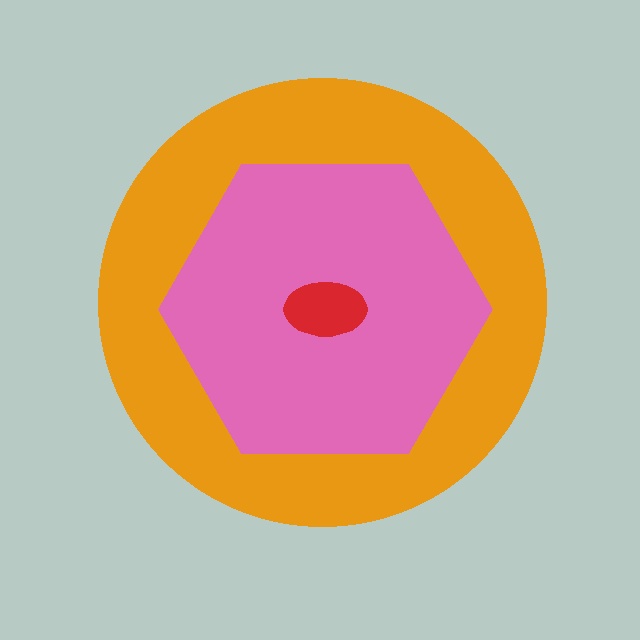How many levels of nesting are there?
3.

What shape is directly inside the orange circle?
The pink hexagon.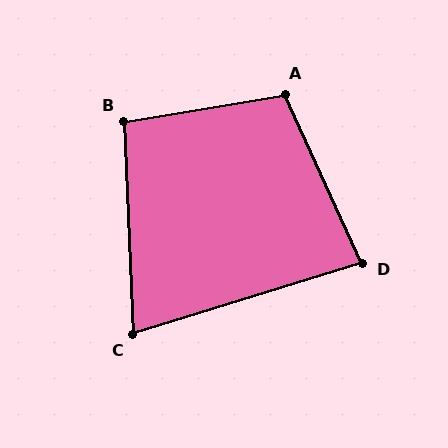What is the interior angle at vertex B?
Approximately 97 degrees (obtuse).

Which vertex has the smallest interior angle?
C, at approximately 75 degrees.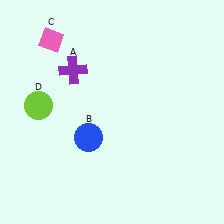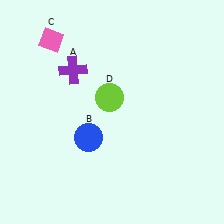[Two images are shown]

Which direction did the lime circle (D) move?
The lime circle (D) moved right.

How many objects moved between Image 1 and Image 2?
1 object moved between the two images.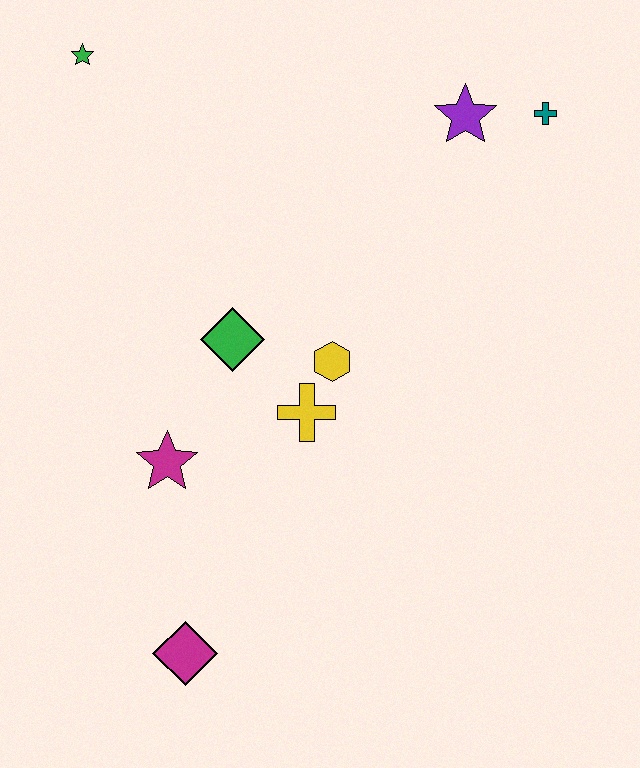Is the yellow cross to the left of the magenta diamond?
No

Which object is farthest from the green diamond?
The teal cross is farthest from the green diamond.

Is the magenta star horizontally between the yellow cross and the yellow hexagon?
No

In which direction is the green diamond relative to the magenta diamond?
The green diamond is above the magenta diamond.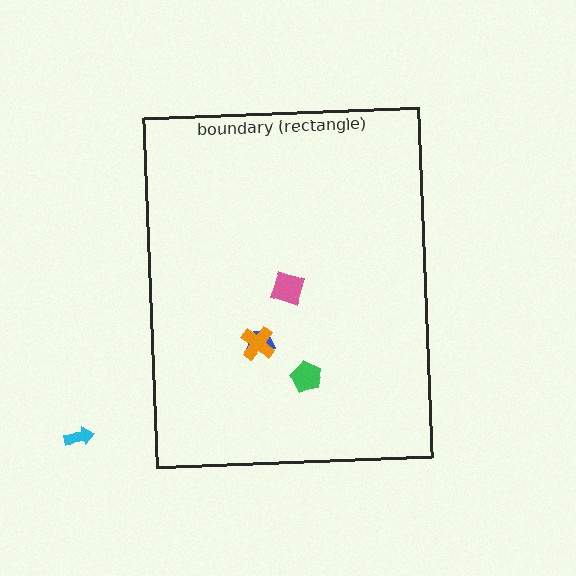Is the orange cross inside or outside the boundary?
Inside.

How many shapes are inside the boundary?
4 inside, 1 outside.